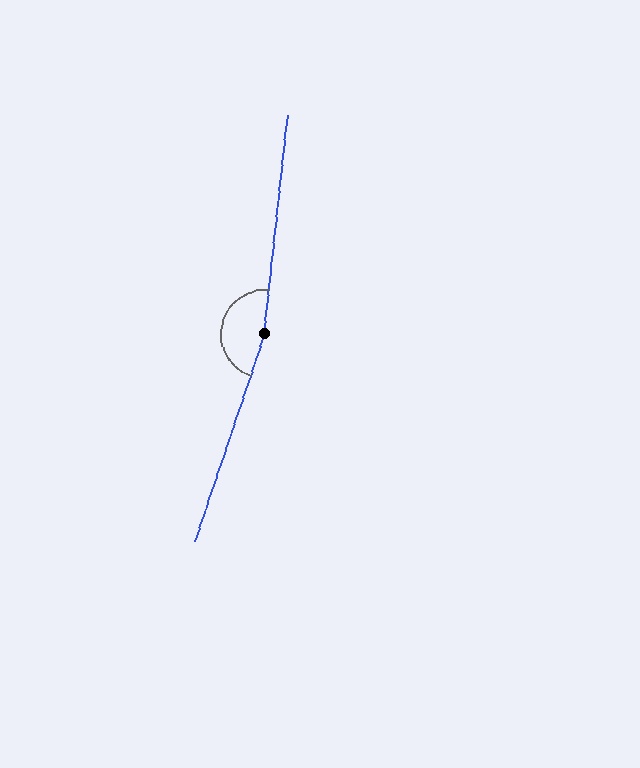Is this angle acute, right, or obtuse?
It is obtuse.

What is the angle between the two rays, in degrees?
Approximately 167 degrees.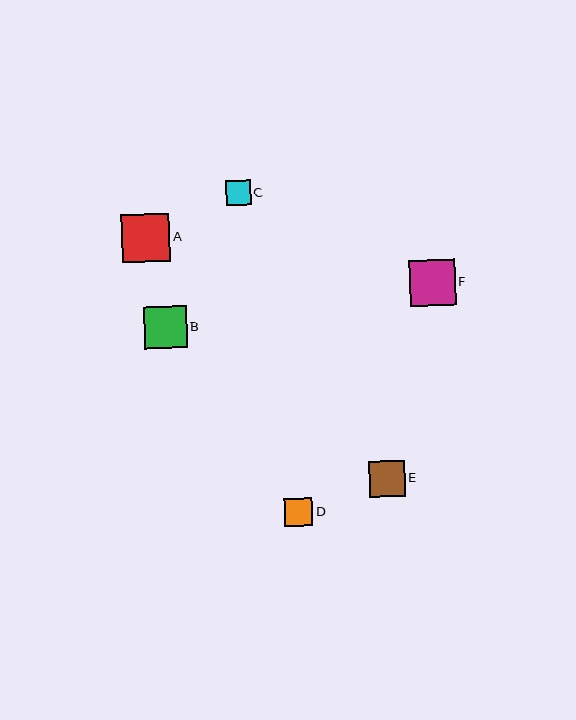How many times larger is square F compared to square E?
Square F is approximately 1.3 times the size of square E.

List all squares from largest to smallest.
From largest to smallest: A, F, B, E, D, C.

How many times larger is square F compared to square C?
Square F is approximately 1.8 times the size of square C.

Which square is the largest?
Square A is the largest with a size of approximately 48 pixels.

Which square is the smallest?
Square C is the smallest with a size of approximately 25 pixels.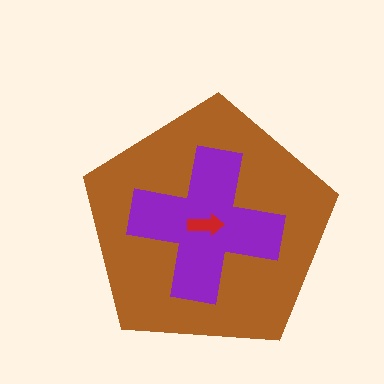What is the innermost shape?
The red arrow.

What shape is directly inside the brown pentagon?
The purple cross.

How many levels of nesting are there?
3.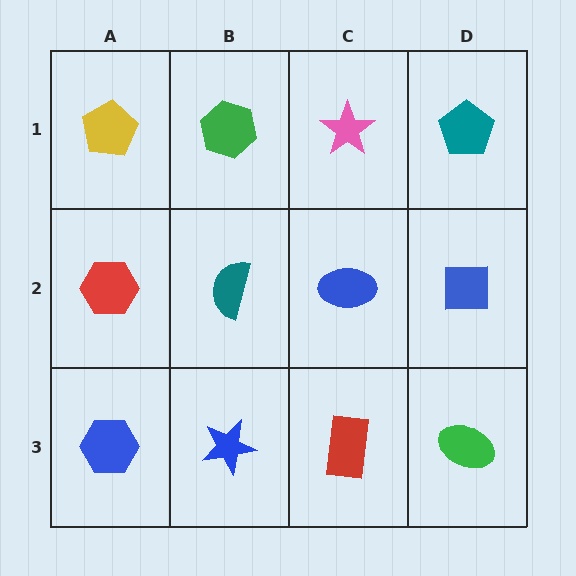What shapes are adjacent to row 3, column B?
A teal semicircle (row 2, column B), a blue hexagon (row 3, column A), a red rectangle (row 3, column C).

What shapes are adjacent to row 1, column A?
A red hexagon (row 2, column A), a green hexagon (row 1, column B).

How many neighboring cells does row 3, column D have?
2.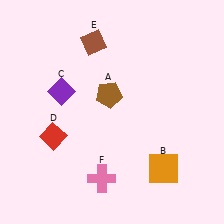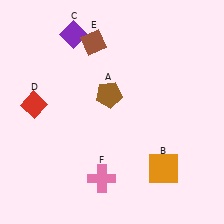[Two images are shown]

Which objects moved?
The objects that moved are: the purple diamond (C), the red diamond (D).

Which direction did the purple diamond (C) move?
The purple diamond (C) moved up.